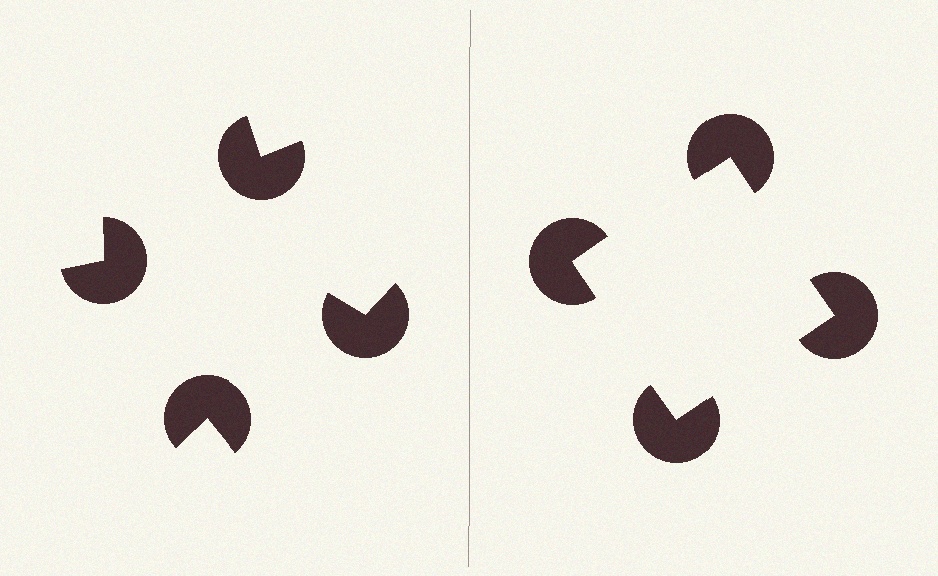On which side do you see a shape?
An illusory square appears on the right side. On the left side the wedge cuts are rotated, so no coherent shape forms.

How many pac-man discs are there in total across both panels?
8 — 4 on each side.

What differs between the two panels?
The pac-man discs are positioned identically on both sides; only the wedge orientations differ. On the right they align to a square; on the left they are misaligned.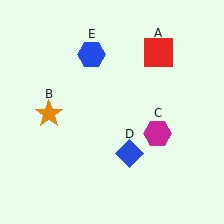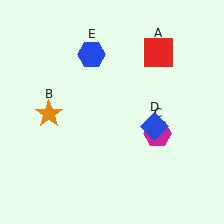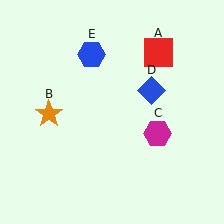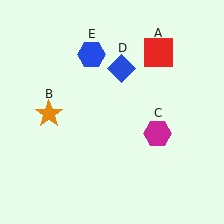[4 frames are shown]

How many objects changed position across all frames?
1 object changed position: blue diamond (object D).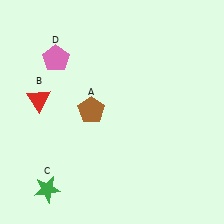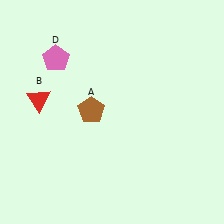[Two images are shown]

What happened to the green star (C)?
The green star (C) was removed in Image 2. It was in the bottom-left area of Image 1.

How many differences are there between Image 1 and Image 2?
There is 1 difference between the two images.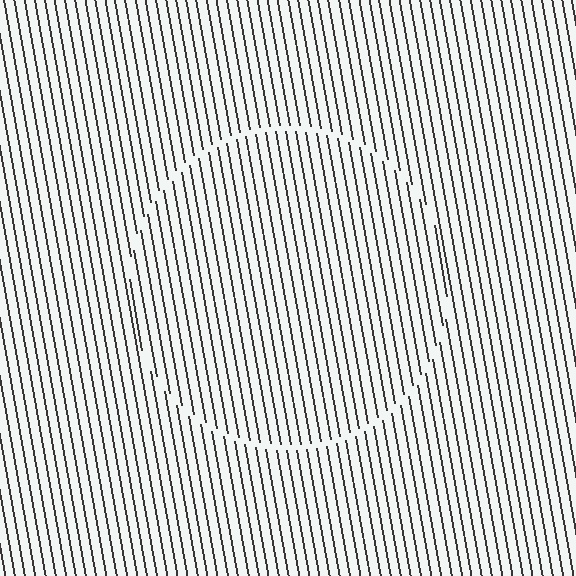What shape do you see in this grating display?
An illusory circle. The interior of the shape contains the same grating, shifted by half a period — the contour is defined by the phase discontinuity where line-ends from the inner and outer gratings abut.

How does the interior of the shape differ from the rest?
The interior of the shape contains the same grating, shifted by half a period — the contour is defined by the phase discontinuity where line-ends from the inner and outer gratings abut.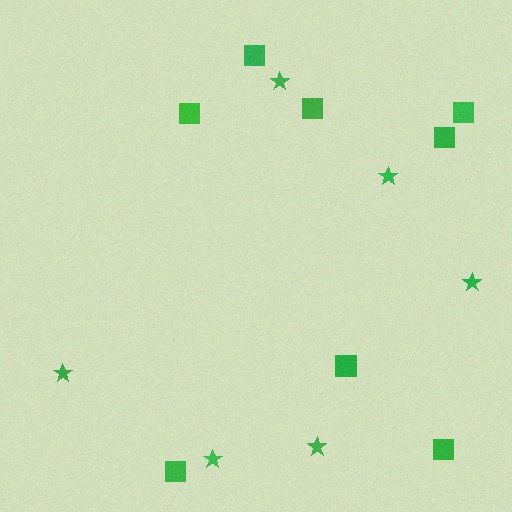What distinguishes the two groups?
There are 2 groups: one group of squares (8) and one group of stars (6).